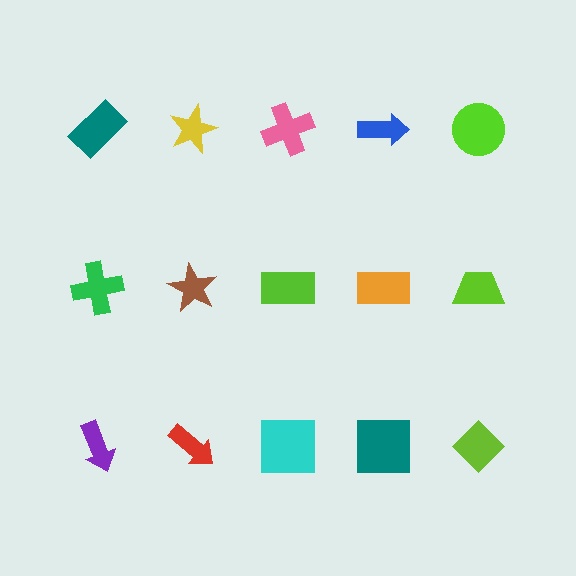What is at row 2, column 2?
A brown star.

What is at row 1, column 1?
A teal rectangle.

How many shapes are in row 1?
5 shapes.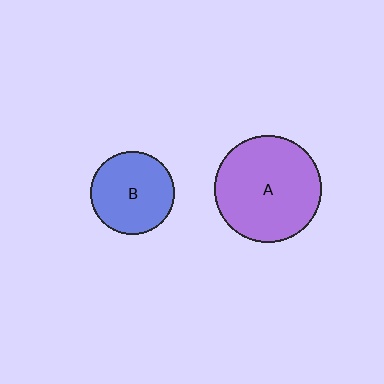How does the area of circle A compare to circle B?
Approximately 1.6 times.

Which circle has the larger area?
Circle A (purple).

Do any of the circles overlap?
No, none of the circles overlap.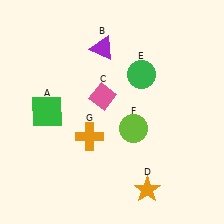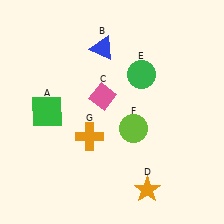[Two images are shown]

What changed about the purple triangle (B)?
In Image 1, B is purple. In Image 2, it changed to blue.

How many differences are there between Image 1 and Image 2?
There is 1 difference between the two images.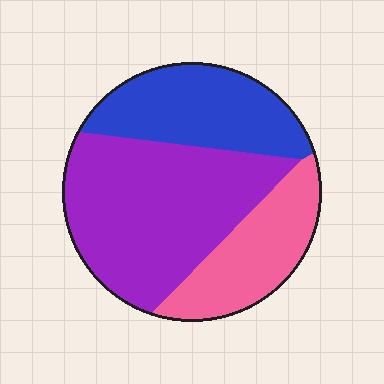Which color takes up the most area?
Purple, at roughly 50%.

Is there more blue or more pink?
Blue.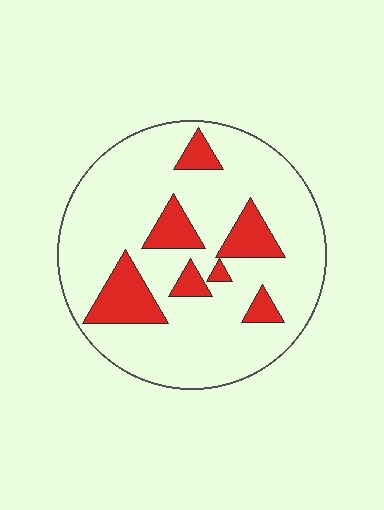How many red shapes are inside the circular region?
7.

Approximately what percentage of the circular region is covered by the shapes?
Approximately 20%.